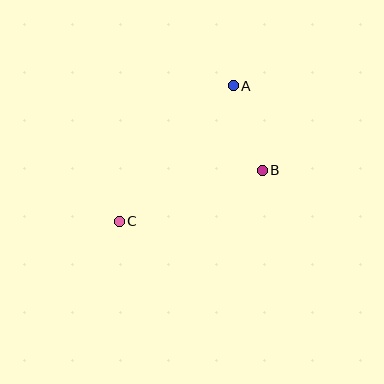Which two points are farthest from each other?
Points A and C are farthest from each other.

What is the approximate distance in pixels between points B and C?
The distance between B and C is approximately 152 pixels.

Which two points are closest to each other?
Points A and B are closest to each other.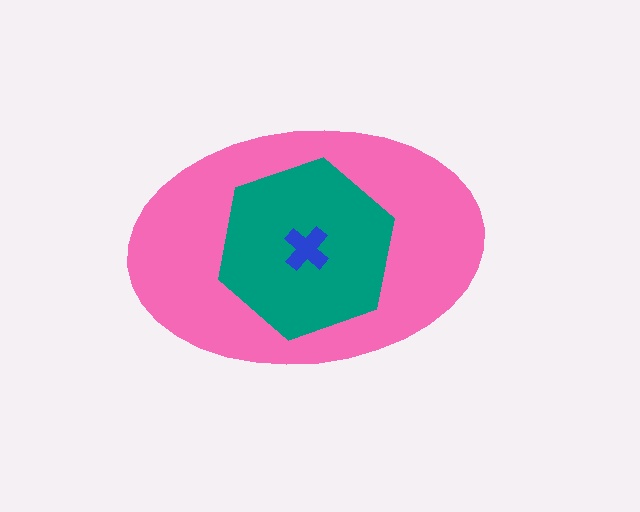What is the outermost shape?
The pink ellipse.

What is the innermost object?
The blue cross.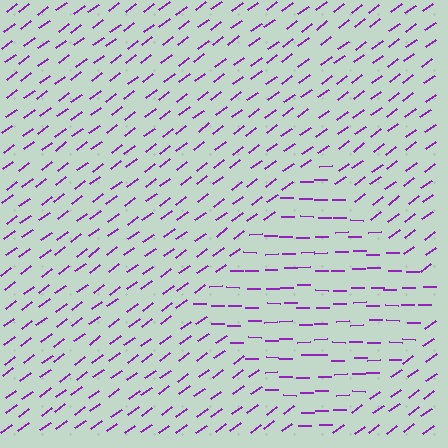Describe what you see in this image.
The image is filled with small purple line segments. A diamond region in the image has lines oriented differently from the surrounding lines, creating a visible texture boundary.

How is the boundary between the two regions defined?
The boundary is defined purely by a change in line orientation (approximately 36 degrees difference). All lines are the same color and thickness.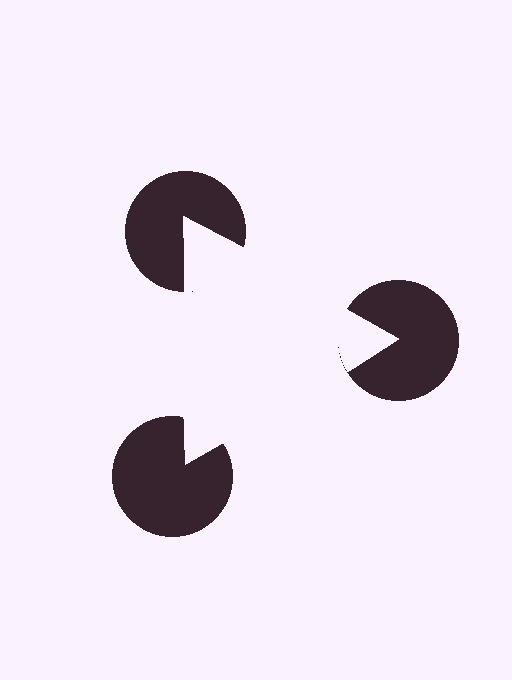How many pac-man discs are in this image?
There are 3 — one at each vertex of the illusory triangle.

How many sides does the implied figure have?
3 sides.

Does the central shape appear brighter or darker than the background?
It typically appears slightly brighter than the background, even though no actual brightness change is drawn.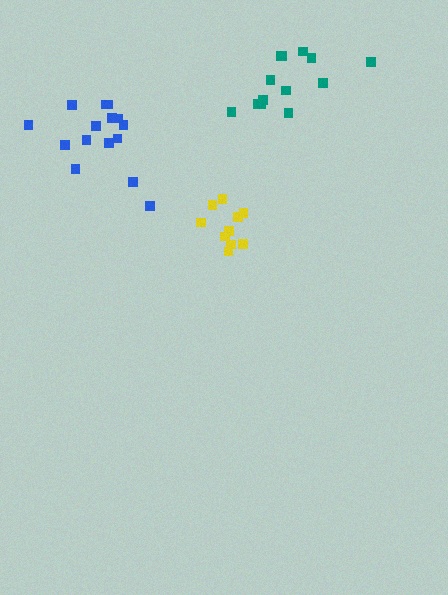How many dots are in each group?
Group 1: 13 dots, Group 2: 15 dots, Group 3: 10 dots (38 total).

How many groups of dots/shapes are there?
There are 3 groups.